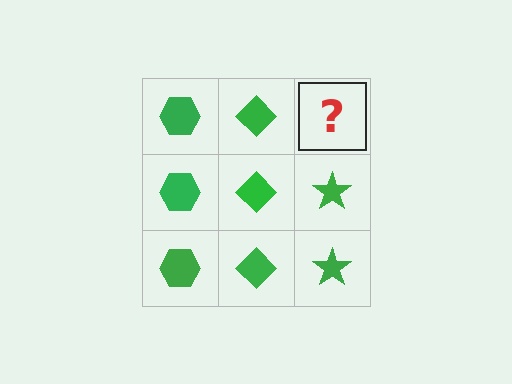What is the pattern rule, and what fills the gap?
The rule is that each column has a consistent shape. The gap should be filled with a green star.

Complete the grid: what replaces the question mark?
The question mark should be replaced with a green star.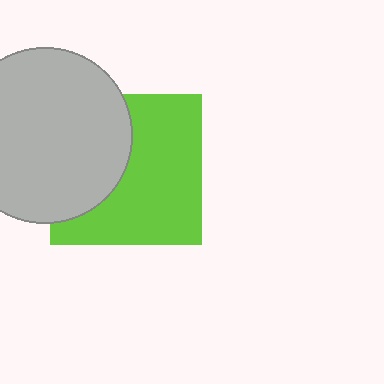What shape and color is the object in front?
The object in front is a light gray circle.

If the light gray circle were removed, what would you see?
You would see the complete lime square.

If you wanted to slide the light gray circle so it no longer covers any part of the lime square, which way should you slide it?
Slide it left — that is the most direct way to separate the two shapes.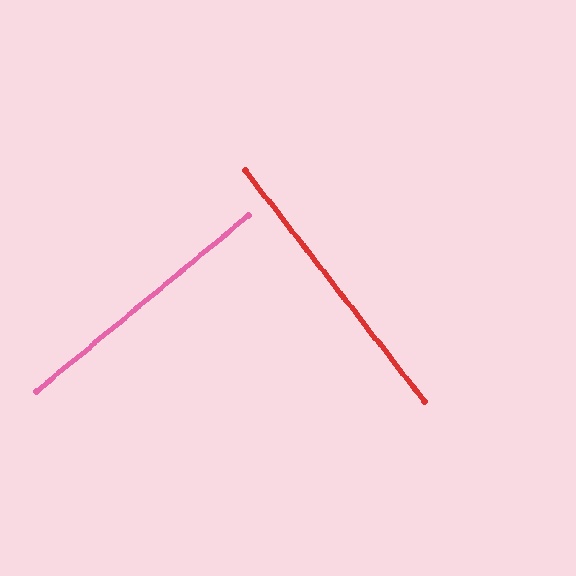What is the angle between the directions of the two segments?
Approximately 88 degrees.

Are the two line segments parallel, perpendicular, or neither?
Perpendicular — they meet at approximately 88°.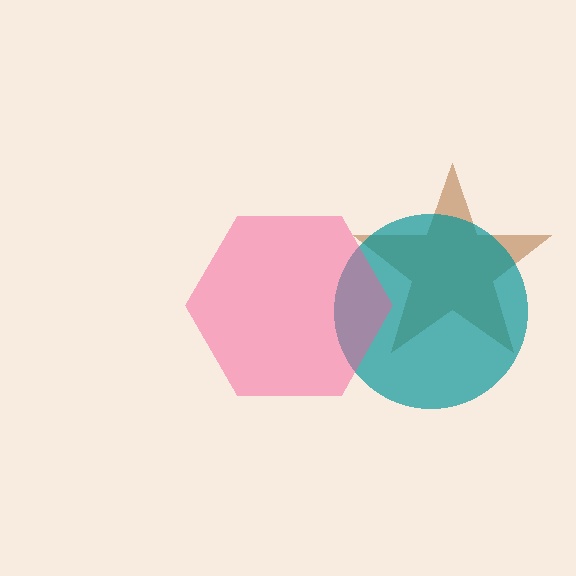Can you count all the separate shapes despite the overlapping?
Yes, there are 3 separate shapes.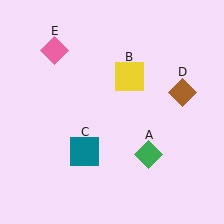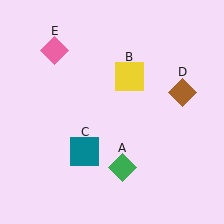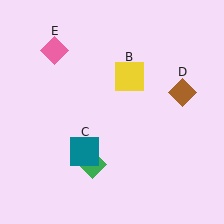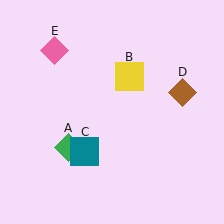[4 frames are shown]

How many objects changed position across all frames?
1 object changed position: green diamond (object A).